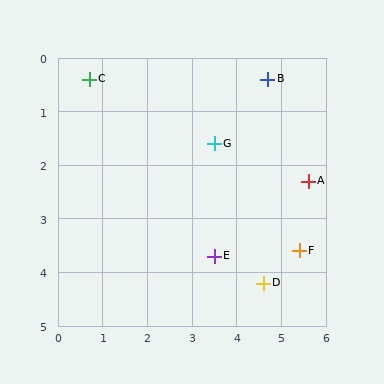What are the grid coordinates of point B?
Point B is at approximately (4.7, 0.4).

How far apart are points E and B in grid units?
Points E and B are about 3.5 grid units apart.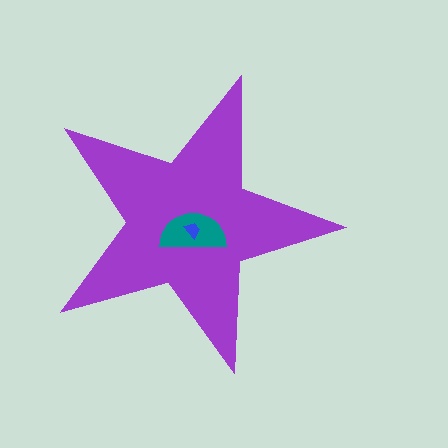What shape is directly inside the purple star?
The teal semicircle.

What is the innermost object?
The blue trapezoid.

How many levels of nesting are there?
3.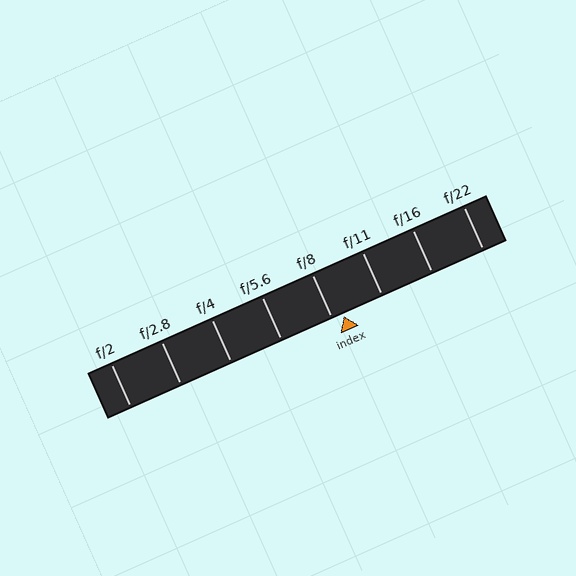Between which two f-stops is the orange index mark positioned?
The index mark is between f/8 and f/11.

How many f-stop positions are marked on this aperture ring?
There are 8 f-stop positions marked.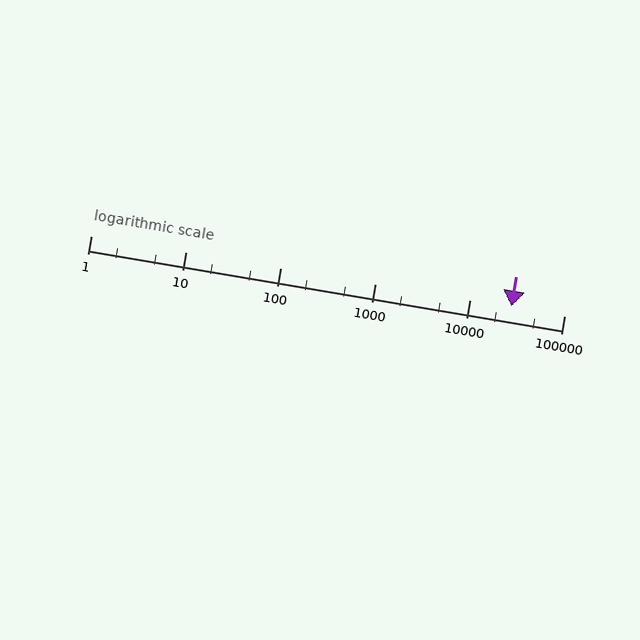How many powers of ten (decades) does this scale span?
The scale spans 5 decades, from 1 to 100000.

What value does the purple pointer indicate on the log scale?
The pointer indicates approximately 28000.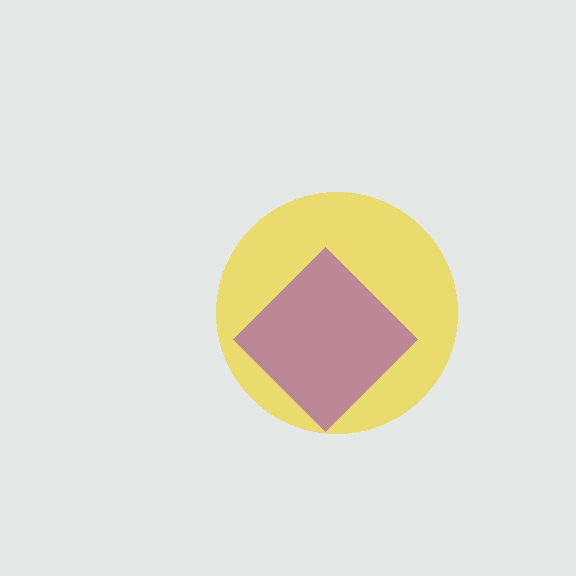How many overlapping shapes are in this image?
There are 2 overlapping shapes in the image.